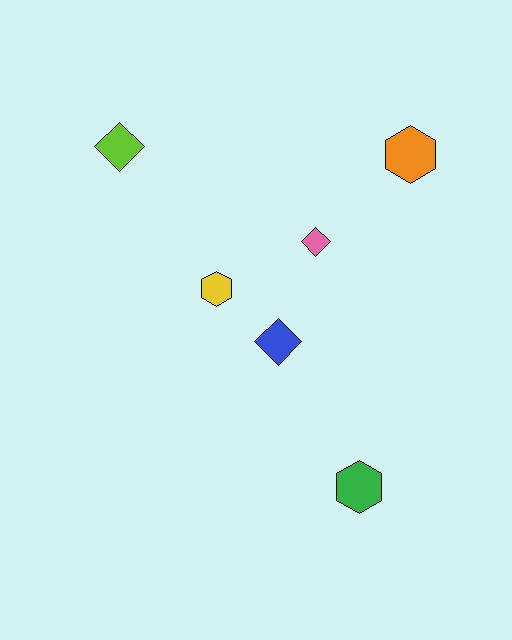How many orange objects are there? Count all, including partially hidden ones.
There is 1 orange object.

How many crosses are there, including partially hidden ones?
There are no crosses.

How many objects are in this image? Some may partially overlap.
There are 6 objects.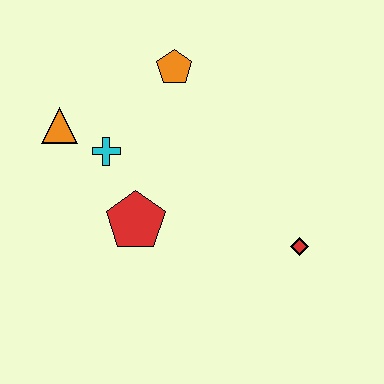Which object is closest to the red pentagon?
The cyan cross is closest to the red pentagon.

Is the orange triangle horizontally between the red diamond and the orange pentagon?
No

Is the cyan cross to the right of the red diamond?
No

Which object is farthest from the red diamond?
The orange triangle is farthest from the red diamond.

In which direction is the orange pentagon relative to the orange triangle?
The orange pentagon is to the right of the orange triangle.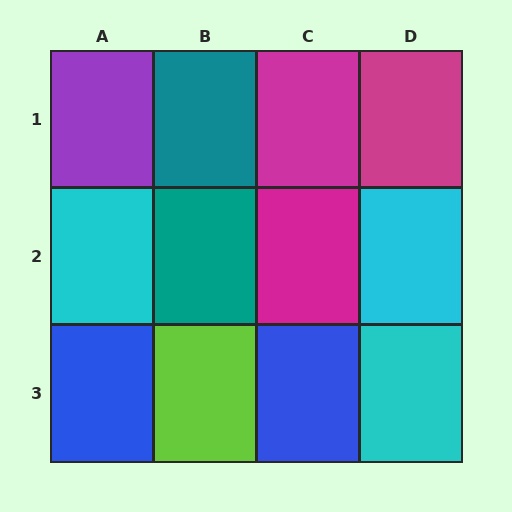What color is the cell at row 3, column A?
Blue.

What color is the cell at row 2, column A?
Cyan.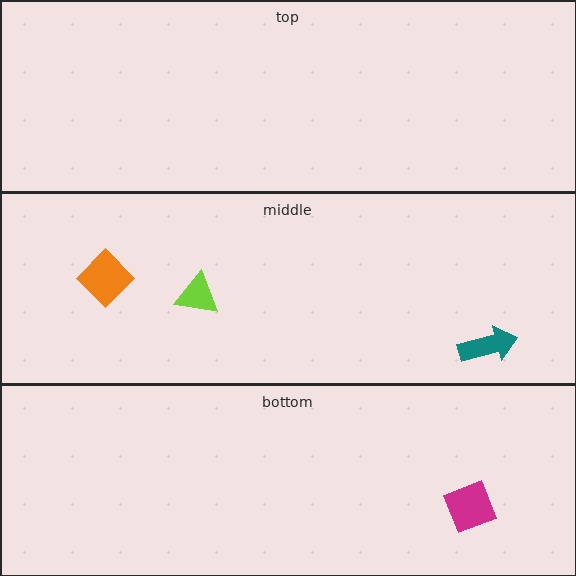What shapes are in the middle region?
The lime triangle, the orange diamond, the teal arrow.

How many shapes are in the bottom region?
1.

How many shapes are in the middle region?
3.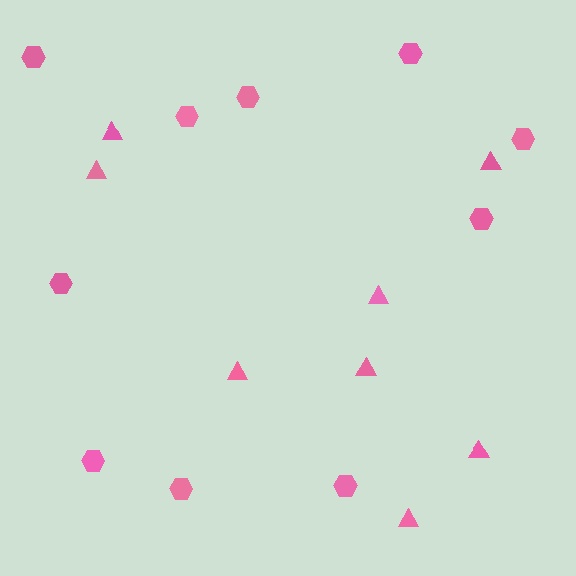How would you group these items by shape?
There are 2 groups: one group of triangles (8) and one group of hexagons (10).